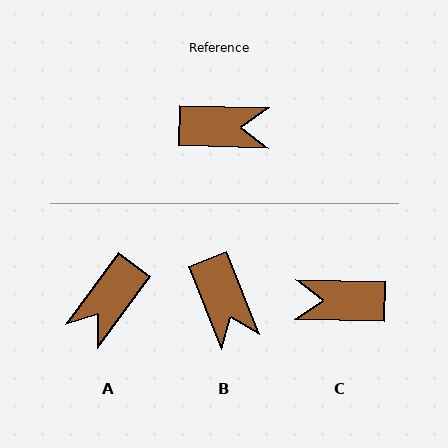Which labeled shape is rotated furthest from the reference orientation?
C, about 180 degrees away.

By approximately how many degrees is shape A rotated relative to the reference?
Approximately 125 degrees clockwise.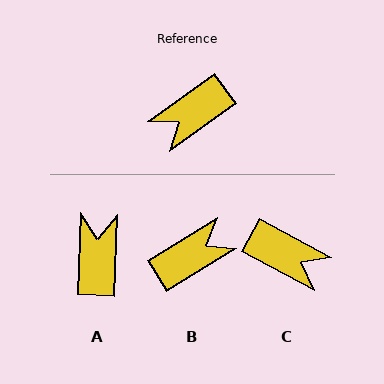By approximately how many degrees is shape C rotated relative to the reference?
Approximately 116 degrees counter-clockwise.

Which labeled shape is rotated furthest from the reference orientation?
B, about 176 degrees away.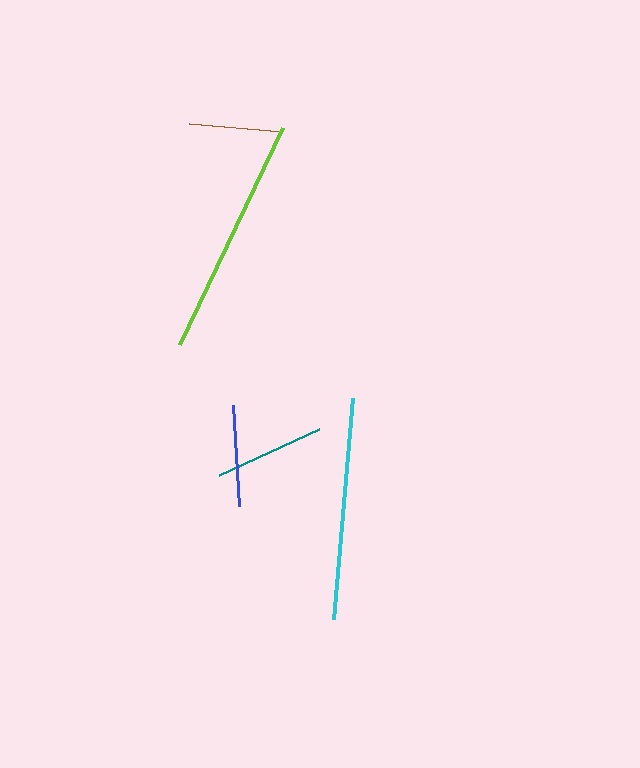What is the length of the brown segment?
The brown segment is approximately 94 pixels long.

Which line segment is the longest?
The lime line is the longest at approximately 240 pixels.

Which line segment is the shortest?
The brown line is the shortest at approximately 94 pixels.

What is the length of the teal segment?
The teal segment is approximately 110 pixels long.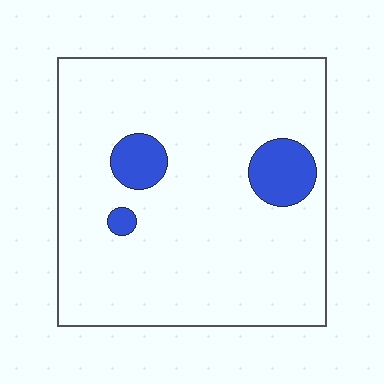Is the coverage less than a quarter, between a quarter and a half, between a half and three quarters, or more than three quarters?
Less than a quarter.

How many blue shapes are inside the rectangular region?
3.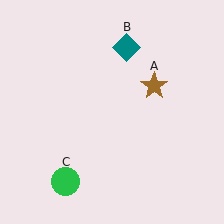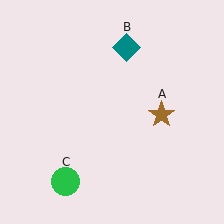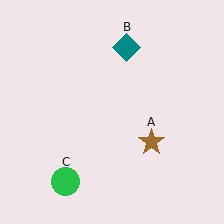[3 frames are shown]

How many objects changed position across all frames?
1 object changed position: brown star (object A).